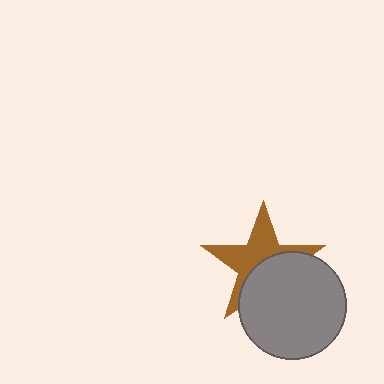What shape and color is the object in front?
The object in front is a gray circle.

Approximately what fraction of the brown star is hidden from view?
Roughly 47% of the brown star is hidden behind the gray circle.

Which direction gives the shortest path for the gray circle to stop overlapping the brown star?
Moving down gives the shortest separation.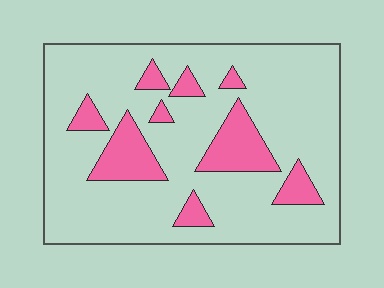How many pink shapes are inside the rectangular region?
9.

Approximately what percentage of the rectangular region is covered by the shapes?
Approximately 20%.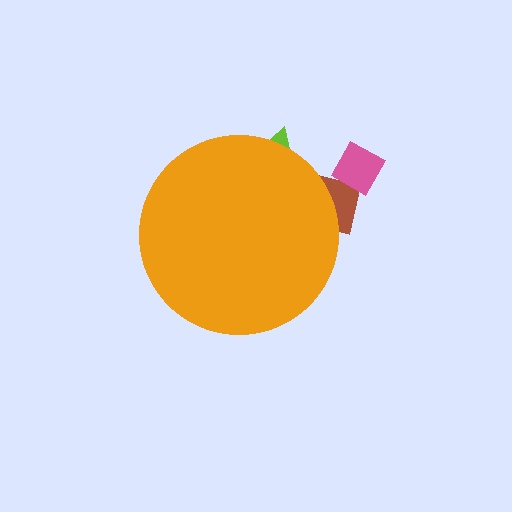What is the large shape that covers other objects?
An orange circle.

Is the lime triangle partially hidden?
Yes, the lime triangle is partially hidden behind the orange circle.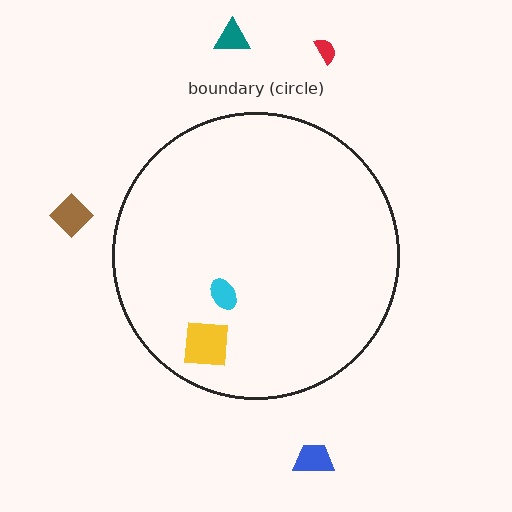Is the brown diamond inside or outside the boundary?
Outside.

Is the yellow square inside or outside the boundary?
Inside.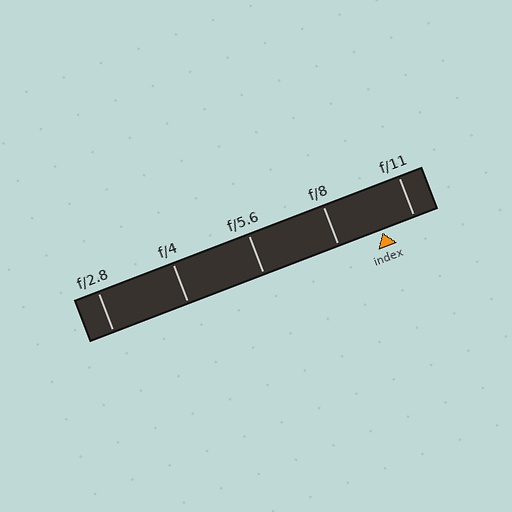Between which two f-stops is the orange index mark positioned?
The index mark is between f/8 and f/11.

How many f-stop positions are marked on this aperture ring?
There are 5 f-stop positions marked.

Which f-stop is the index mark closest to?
The index mark is closest to f/11.